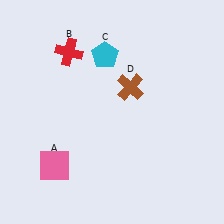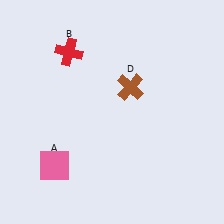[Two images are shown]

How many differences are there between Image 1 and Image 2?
There is 1 difference between the two images.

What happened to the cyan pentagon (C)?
The cyan pentagon (C) was removed in Image 2. It was in the top-left area of Image 1.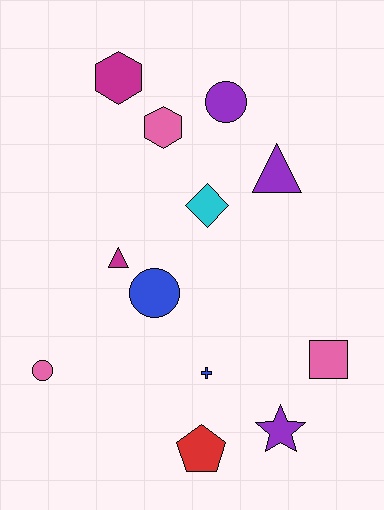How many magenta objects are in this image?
There are 2 magenta objects.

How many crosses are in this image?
There is 1 cross.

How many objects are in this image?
There are 12 objects.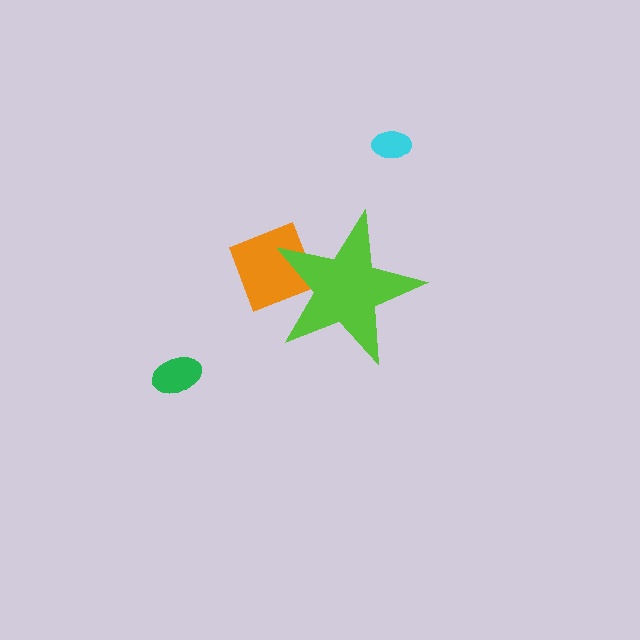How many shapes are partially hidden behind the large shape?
1 shape is partially hidden.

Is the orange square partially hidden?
Yes, the orange square is partially hidden behind the lime star.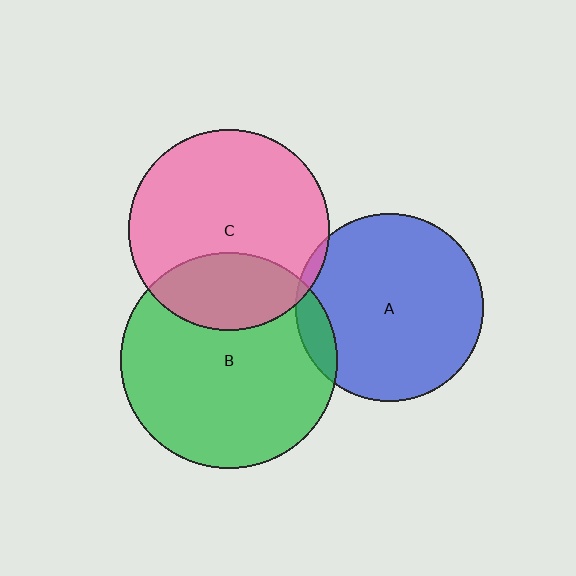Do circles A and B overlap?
Yes.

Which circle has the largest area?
Circle B (green).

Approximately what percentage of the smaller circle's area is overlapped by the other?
Approximately 10%.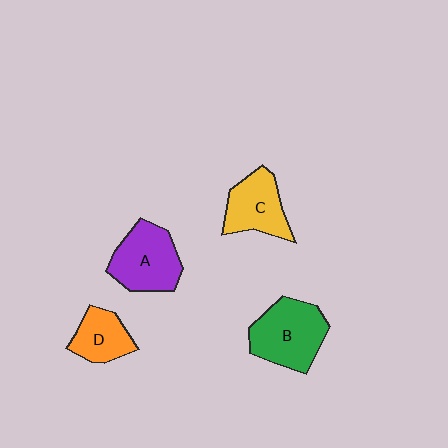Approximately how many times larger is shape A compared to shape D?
Approximately 1.5 times.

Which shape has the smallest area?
Shape D (orange).